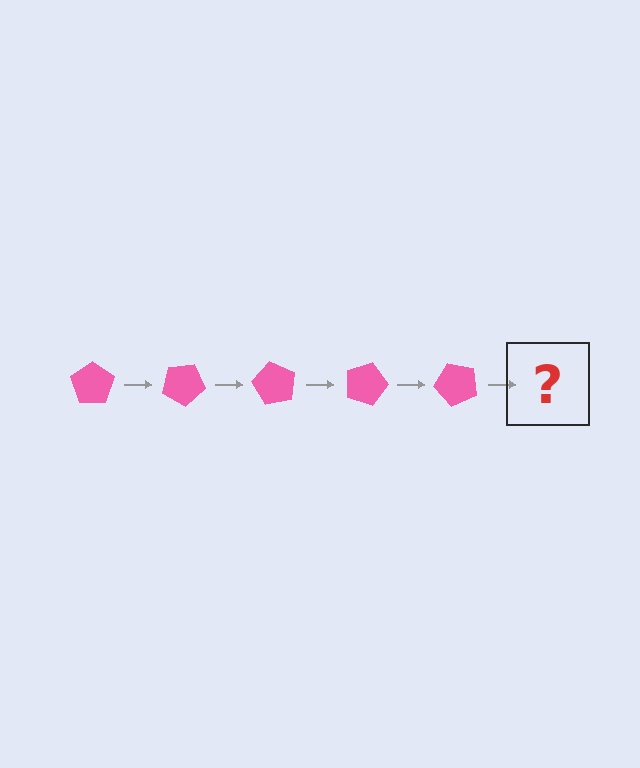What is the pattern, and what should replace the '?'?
The pattern is that the pentagon rotates 30 degrees each step. The '?' should be a pink pentagon rotated 150 degrees.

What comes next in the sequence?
The next element should be a pink pentagon rotated 150 degrees.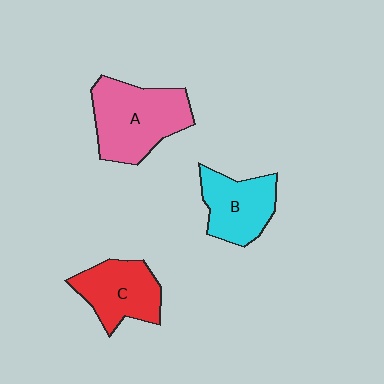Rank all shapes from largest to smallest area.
From largest to smallest: A (pink), C (red), B (cyan).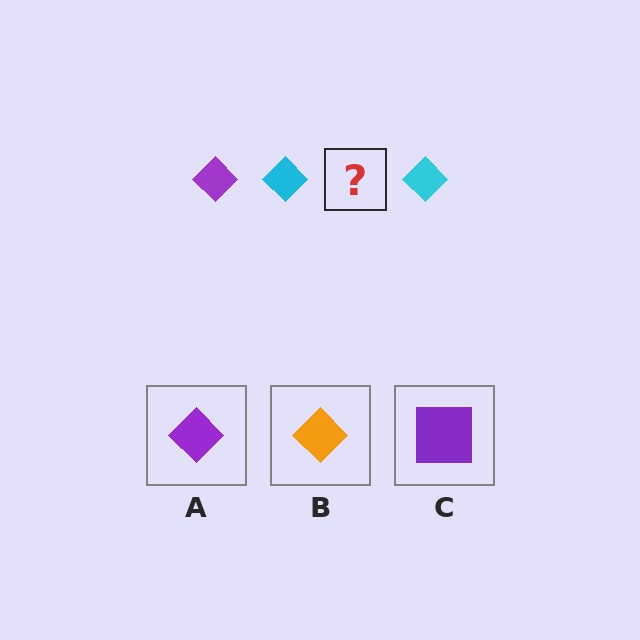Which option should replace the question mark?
Option A.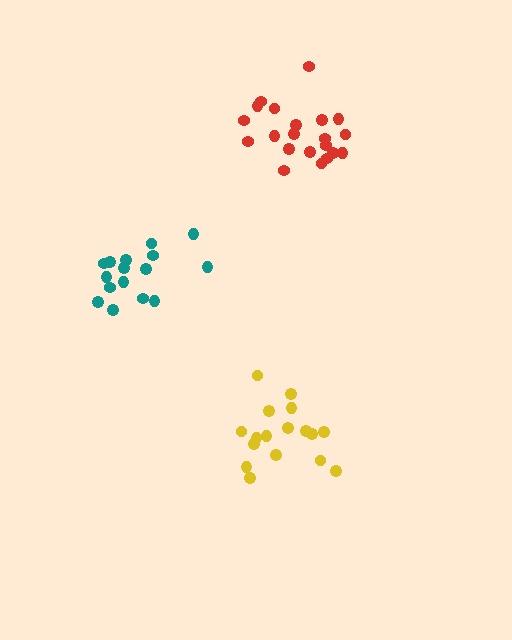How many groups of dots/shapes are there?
There are 3 groups.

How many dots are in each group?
Group 1: 16 dots, Group 2: 21 dots, Group 3: 17 dots (54 total).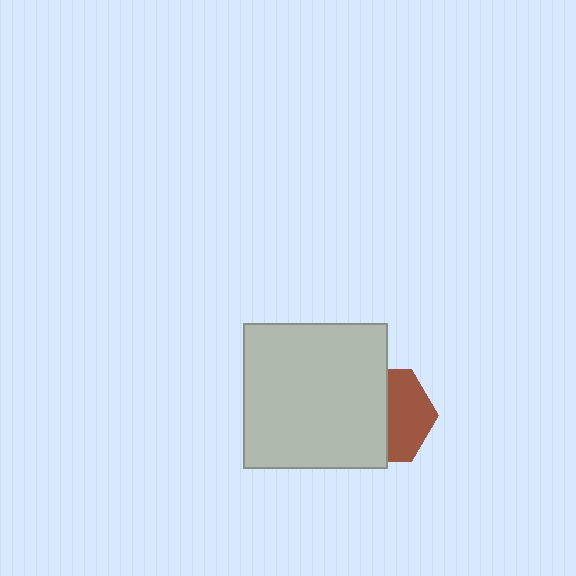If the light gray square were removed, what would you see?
You would see the complete brown hexagon.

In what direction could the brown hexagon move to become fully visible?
The brown hexagon could move right. That would shift it out from behind the light gray square entirely.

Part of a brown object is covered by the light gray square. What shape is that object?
It is a hexagon.